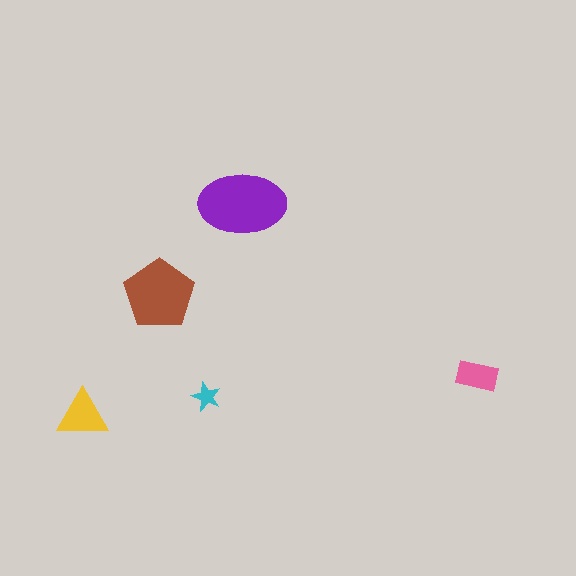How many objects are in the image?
There are 5 objects in the image.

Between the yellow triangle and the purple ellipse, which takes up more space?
The purple ellipse.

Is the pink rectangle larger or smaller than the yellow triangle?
Smaller.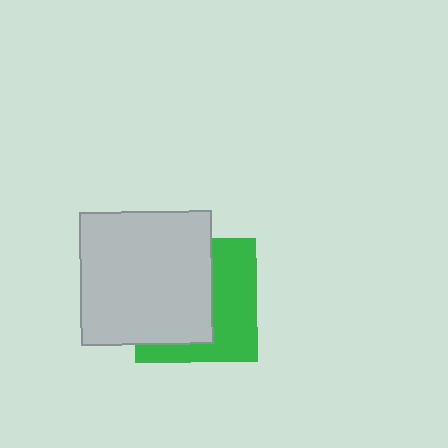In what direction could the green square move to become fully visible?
The green square could move right. That would shift it out from behind the light gray square entirely.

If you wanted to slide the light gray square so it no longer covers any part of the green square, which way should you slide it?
Slide it left — that is the most direct way to separate the two shapes.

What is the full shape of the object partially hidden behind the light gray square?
The partially hidden object is a green square.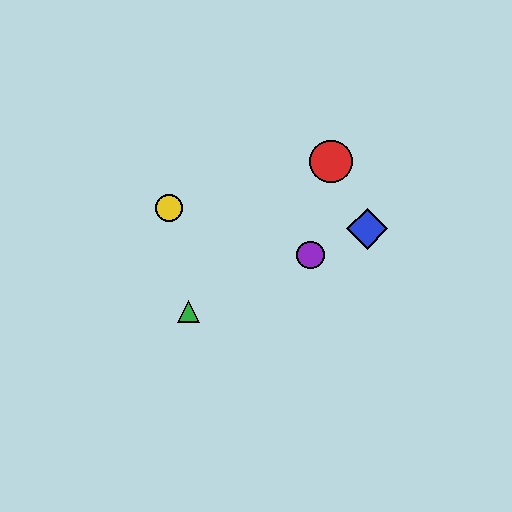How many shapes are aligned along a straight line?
3 shapes (the blue diamond, the green triangle, the purple circle) are aligned along a straight line.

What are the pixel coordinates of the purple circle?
The purple circle is at (310, 255).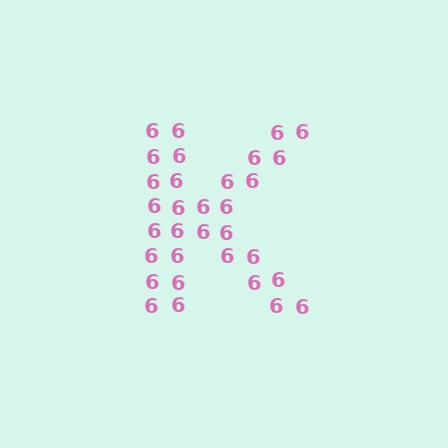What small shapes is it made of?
It is made of small digit 6's.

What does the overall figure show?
The overall figure shows the letter K.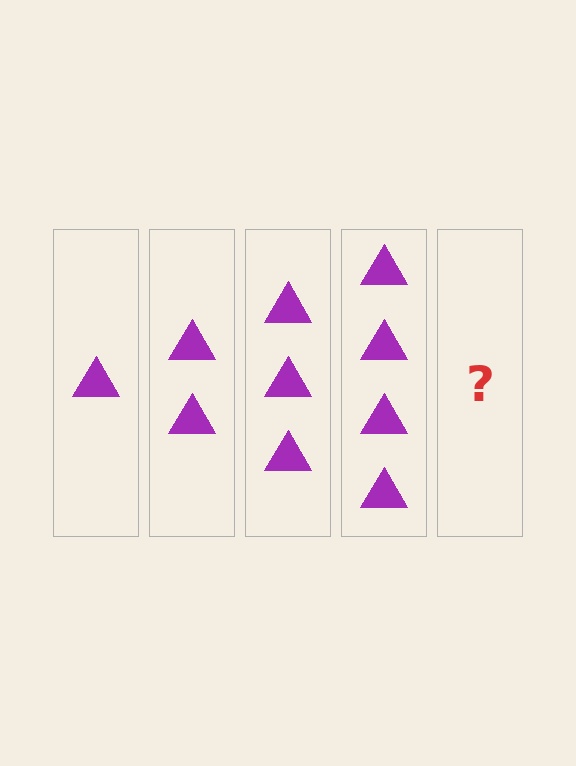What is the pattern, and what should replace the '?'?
The pattern is that each step adds one more triangle. The '?' should be 5 triangles.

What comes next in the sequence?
The next element should be 5 triangles.